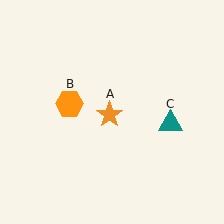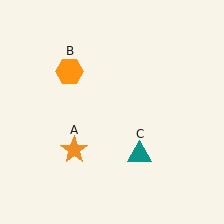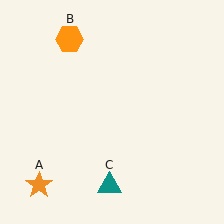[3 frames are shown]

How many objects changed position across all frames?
3 objects changed position: orange star (object A), orange hexagon (object B), teal triangle (object C).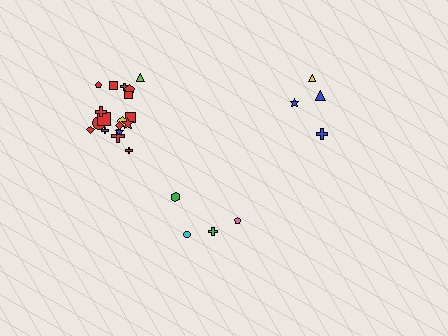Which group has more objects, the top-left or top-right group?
The top-left group.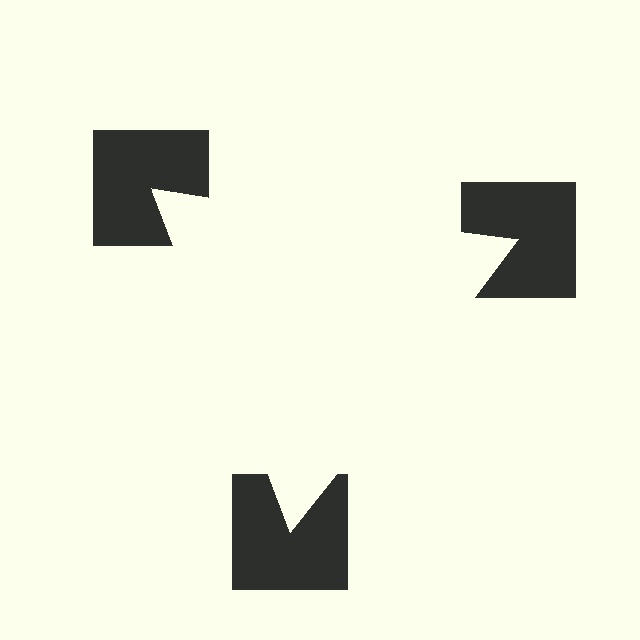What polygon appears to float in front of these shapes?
An illusory triangle — its edges are inferred from the aligned wedge cuts in the notched squares, not physically drawn.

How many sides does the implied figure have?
3 sides.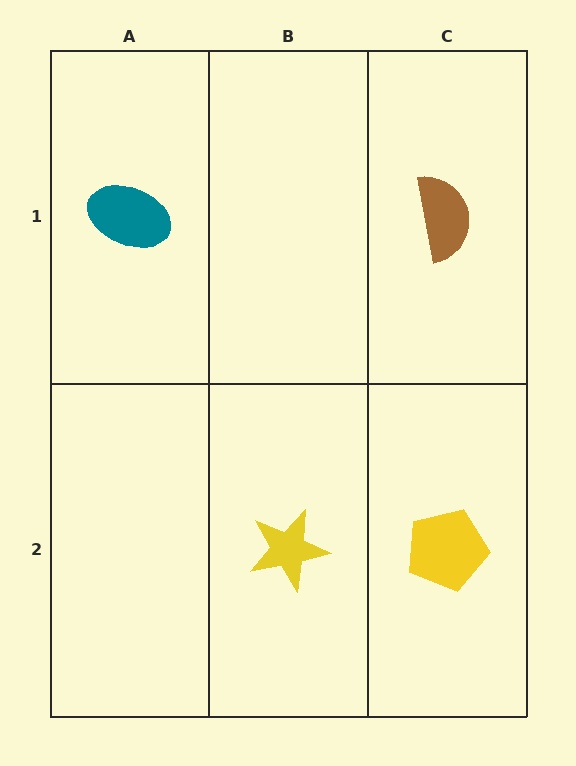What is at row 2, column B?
A yellow star.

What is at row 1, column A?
A teal ellipse.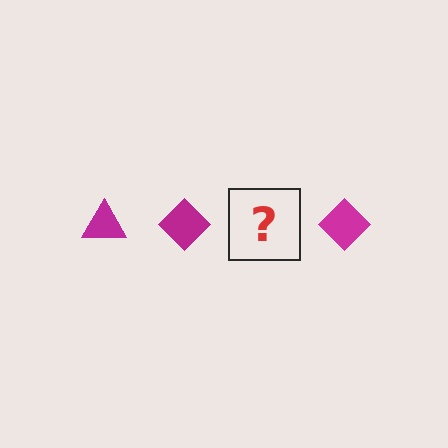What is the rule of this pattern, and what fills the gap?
The rule is that the pattern cycles through triangle, diamond shapes in magenta. The gap should be filled with a magenta triangle.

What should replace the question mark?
The question mark should be replaced with a magenta triangle.